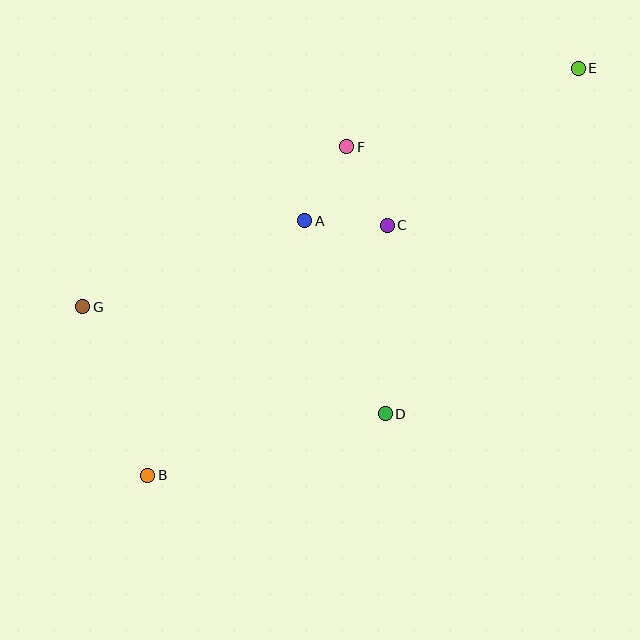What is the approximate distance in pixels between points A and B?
The distance between A and B is approximately 299 pixels.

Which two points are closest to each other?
Points A and C are closest to each other.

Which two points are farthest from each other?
Points B and E are farthest from each other.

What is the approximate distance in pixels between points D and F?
The distance between D and F is approximately 270 pixels.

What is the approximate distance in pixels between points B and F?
The distance between B and F is approximately 384 pixels.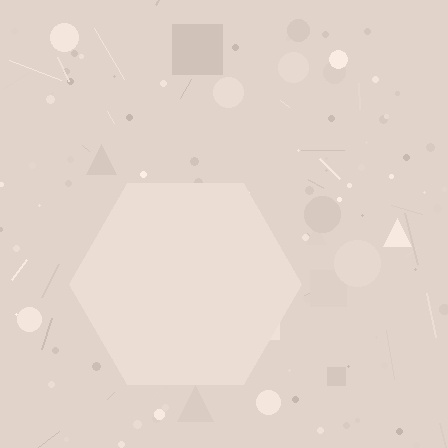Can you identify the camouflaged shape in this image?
The camouflaged shape is a hexagon.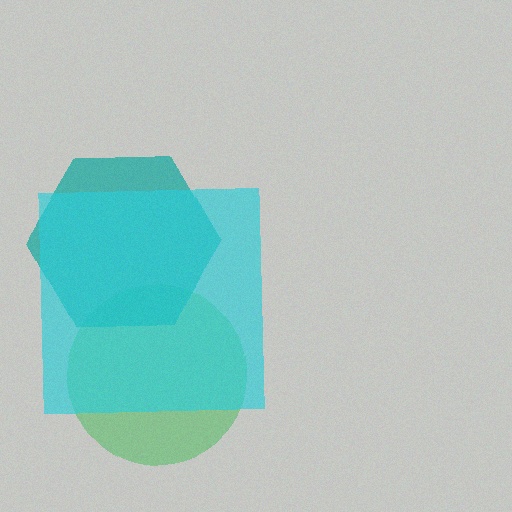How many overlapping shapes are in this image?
There are 3 overlapping shapes in the image.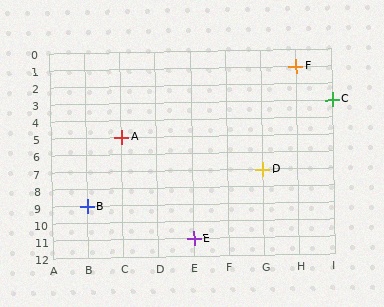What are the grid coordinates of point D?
Point D is at grid coordinates (G, 7).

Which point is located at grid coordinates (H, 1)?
Point F is at (H, 1).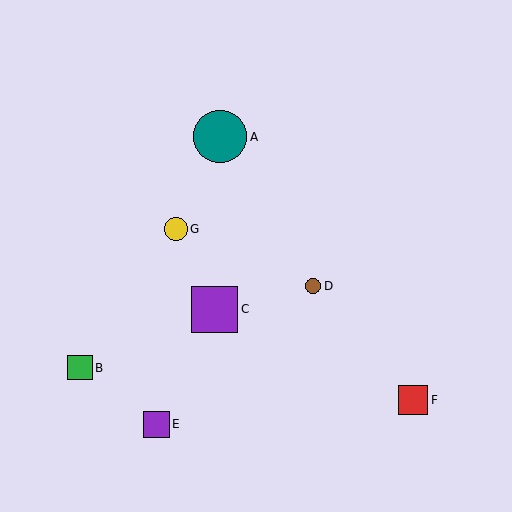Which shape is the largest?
The teal circle (labeled A) is the largest.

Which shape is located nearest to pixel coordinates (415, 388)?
The red square (labeled F) at (413, 400) is nearest to that location.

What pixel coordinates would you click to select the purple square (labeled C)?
Click at (214, 309) to select the purple square C.